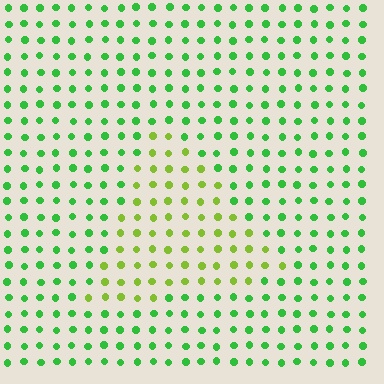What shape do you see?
I see a triangle.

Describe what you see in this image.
The image is filled with small green elements in a uniform arrangement. A triangle-shaped region is visible where the elements are tinted to a slightly different hue, forming a subtle color boundary.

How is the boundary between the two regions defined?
The boundary is defined purely by a slight shift in hue (about 38 degrees). Spacing, size, and orientation are identical on both sides.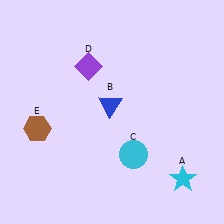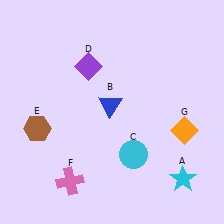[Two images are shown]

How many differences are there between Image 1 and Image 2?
There are 2 differences between the two images.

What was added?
A pink cross (F), an orange diamond (G) were added in Image 2.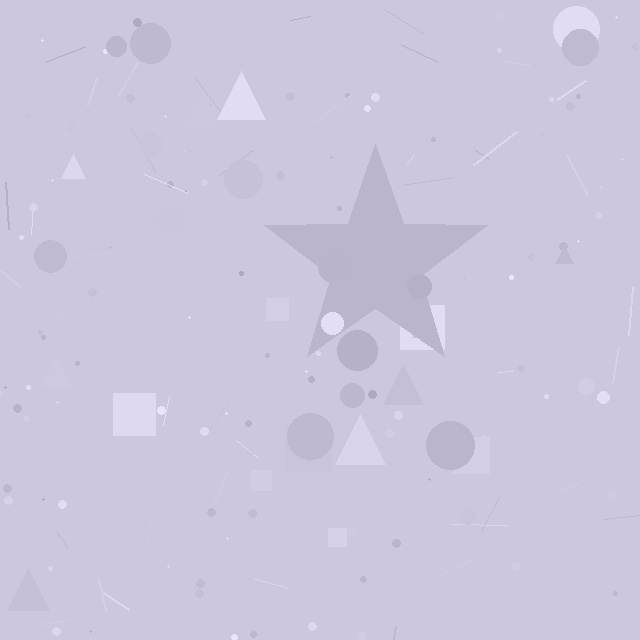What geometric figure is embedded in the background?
A star is embedded in the background.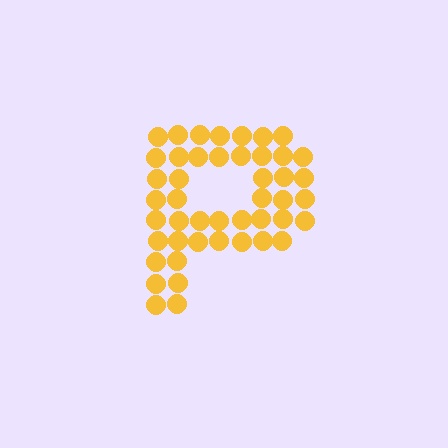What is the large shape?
The large shape is the letter P.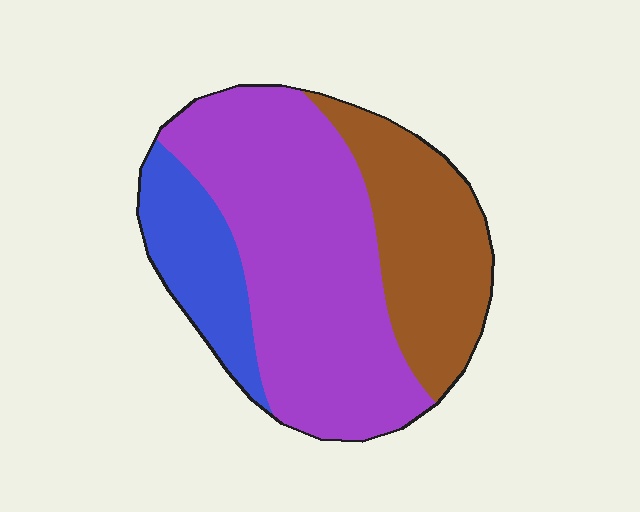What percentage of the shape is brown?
Brown takes up about one quarter (1/4) of the shape.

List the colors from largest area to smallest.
From largest to smallest: purple, brown, blue.